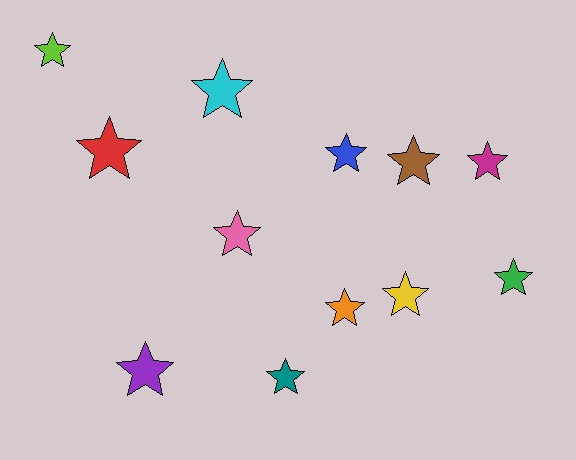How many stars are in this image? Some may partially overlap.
There are 12 stars.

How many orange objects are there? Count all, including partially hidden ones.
There is 1 orange object.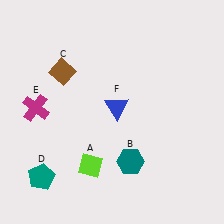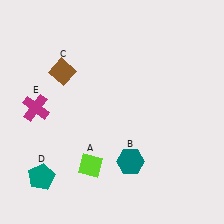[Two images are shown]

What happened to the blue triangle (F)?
The blue triangle (F) was removed in Image 2. It was in the top-right area of Image 1.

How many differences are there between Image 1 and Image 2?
There is 1 difference between the two images.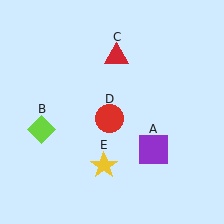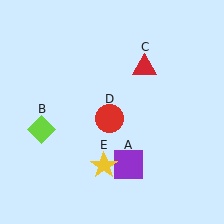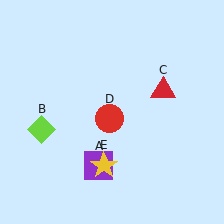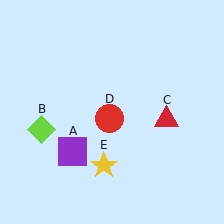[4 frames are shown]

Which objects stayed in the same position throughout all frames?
Lime diamond (object B) and red circle (object D) and yellow star (object E) remained stationary.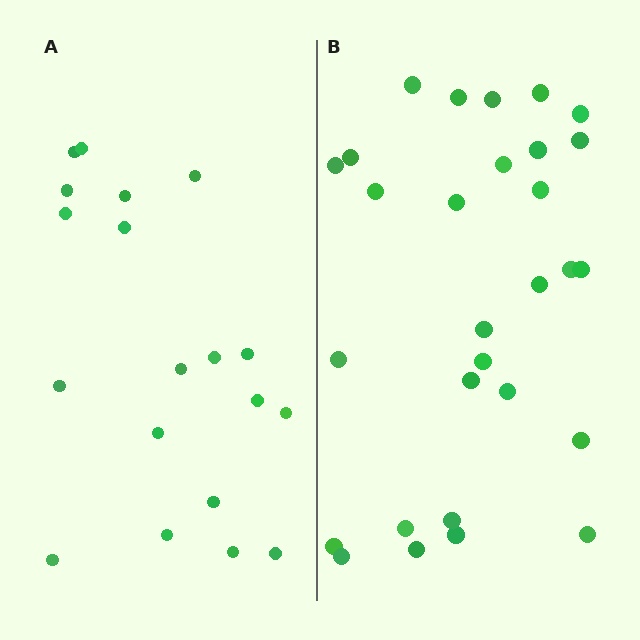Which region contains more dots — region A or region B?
Region B (the right region) has more dots.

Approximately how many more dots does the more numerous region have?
Region B has roughly 10 or so more dots than region A.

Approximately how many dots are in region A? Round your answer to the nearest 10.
About 20 dots. (The exact count is 19, which rounds to 20.)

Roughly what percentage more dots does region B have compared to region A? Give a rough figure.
About 55% more.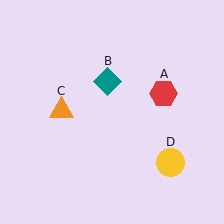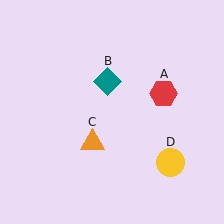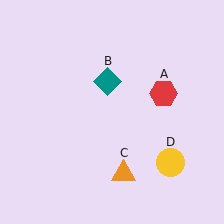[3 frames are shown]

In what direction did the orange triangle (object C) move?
The orange triangle (object C) moved down and to the right.